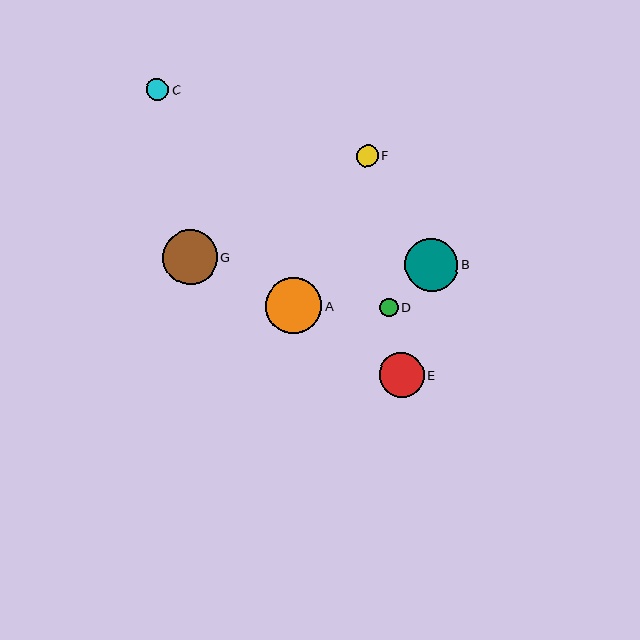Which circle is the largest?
Circle A is the largest with a size of approximately 56 pixels.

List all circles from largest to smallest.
From largest to smallest: A, G, B, E, C, F, D.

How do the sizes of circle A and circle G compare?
Circle A and circle G are approximately the same size.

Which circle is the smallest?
Circle D is the smallest with a size of approximately 18 pixels.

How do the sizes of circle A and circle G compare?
Circle A and circle G are approximately the same size.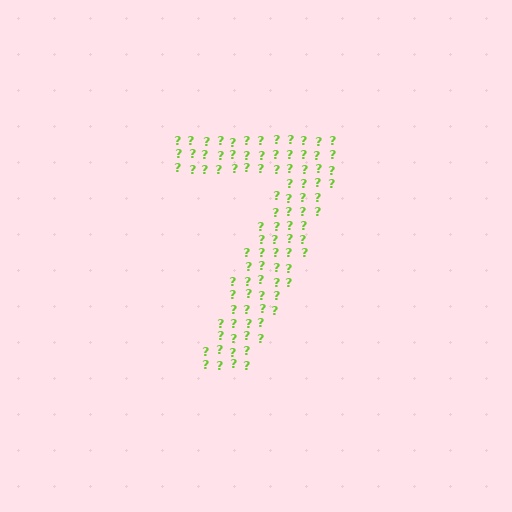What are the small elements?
The small elements are question marks.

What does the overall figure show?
The overall figure shows the digit 7.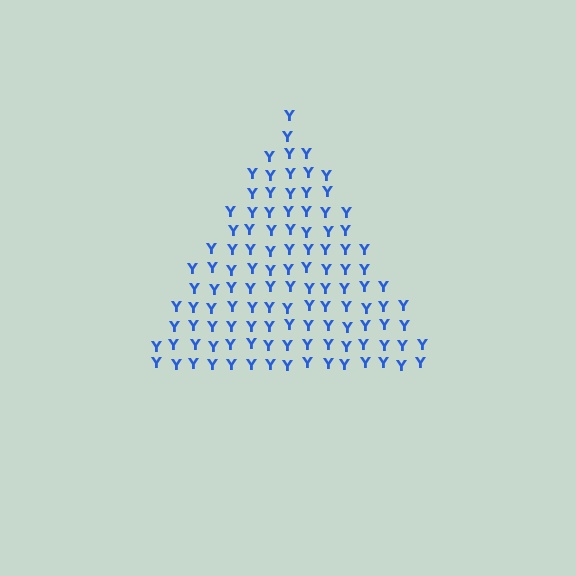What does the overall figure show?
The overall figure shows a triangle.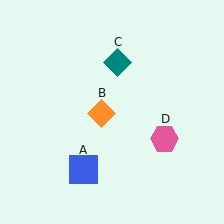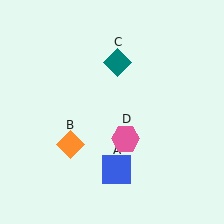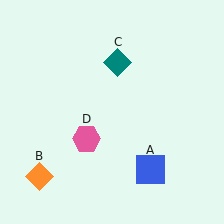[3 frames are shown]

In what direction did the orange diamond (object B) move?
The orange diamond (object B) moved down and to the left.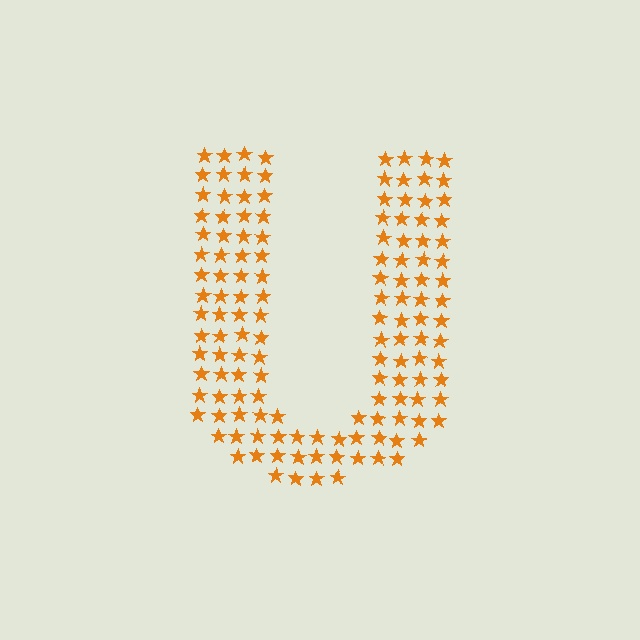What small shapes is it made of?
It is made of small stars.